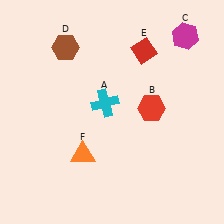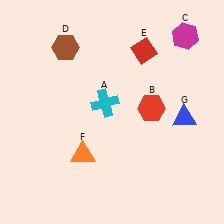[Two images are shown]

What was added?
A blue triangle (G) was added in Image 2.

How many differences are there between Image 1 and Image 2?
There is 1 difference between the two images.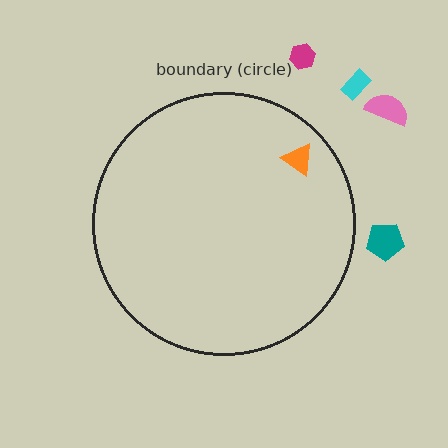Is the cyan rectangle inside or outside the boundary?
Outside.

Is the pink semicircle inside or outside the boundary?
Outside.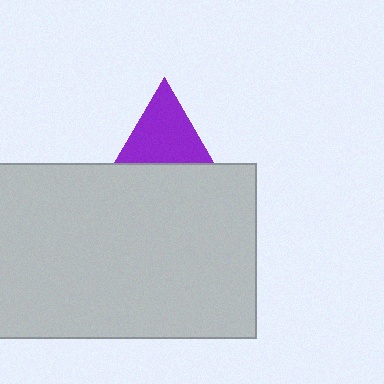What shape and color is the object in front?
The object in front is a light gray rectangle.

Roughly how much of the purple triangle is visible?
About half of it is visible (roughly 59%).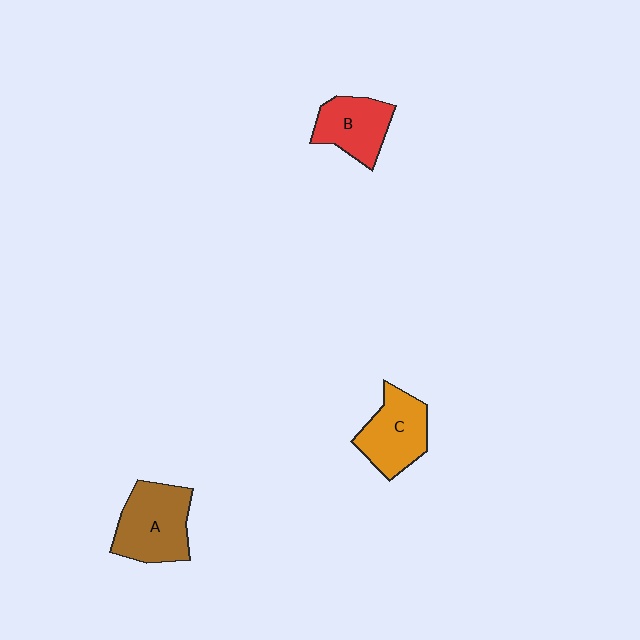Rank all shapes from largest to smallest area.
From largest to smallest: A (brown), C (orange), B (red).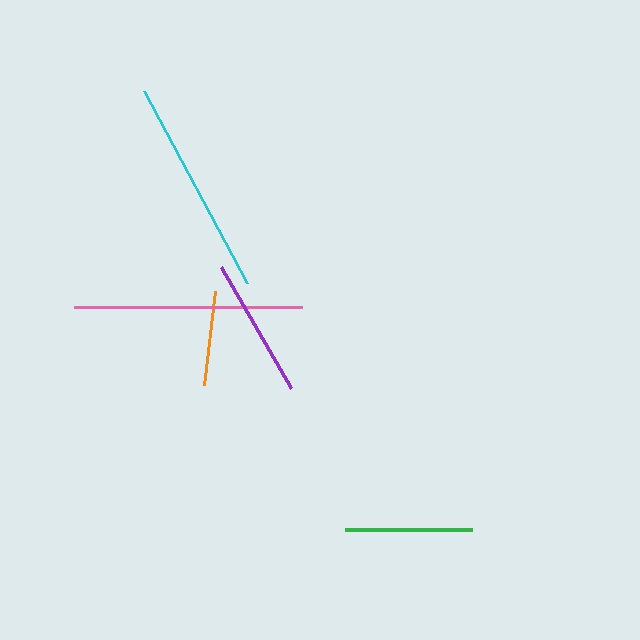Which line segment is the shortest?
The orange line is the shortest at approximately 94 pixels.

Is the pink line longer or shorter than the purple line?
The pink line is longer than the purple line.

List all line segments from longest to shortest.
From longest to shortest: pink, cyan, purple, green, orange.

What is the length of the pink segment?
The pink segment is approximately 228 pixels long.